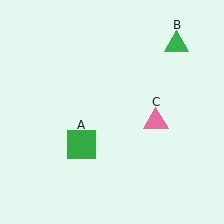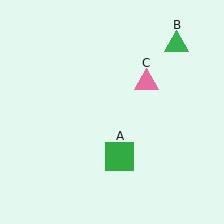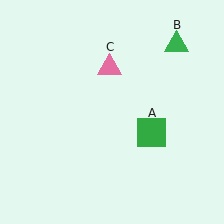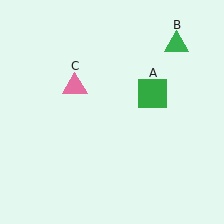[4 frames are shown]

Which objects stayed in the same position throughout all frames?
Green triangle (object B) remained stationary.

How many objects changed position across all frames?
2 objects changed position: green square (object A), pink triangle (object C).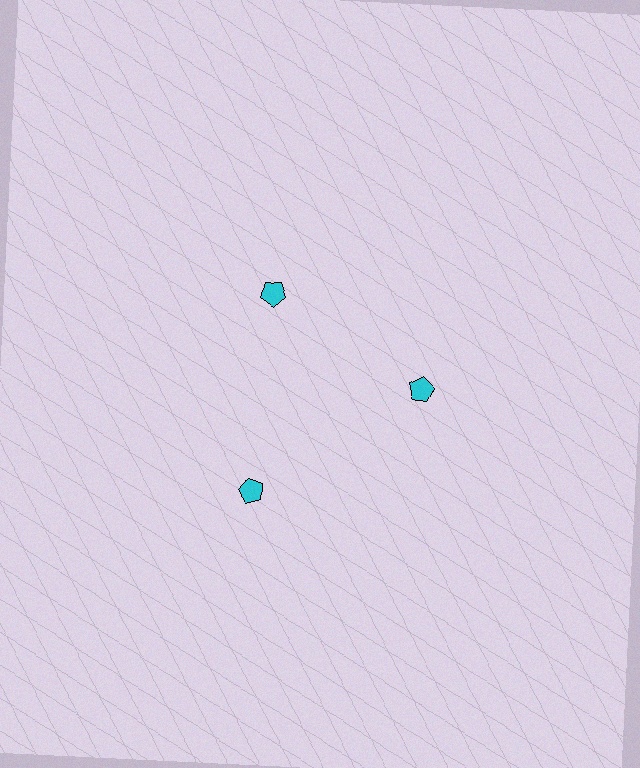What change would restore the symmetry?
The symmetry would be restored by moving it inward, back onto the ring so that all 3 pentagons sit at equal angles and equal distance from the center.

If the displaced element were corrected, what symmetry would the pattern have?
It would have 3-fold rotational symmetry — the pattern would map onto itself every 120 degrees.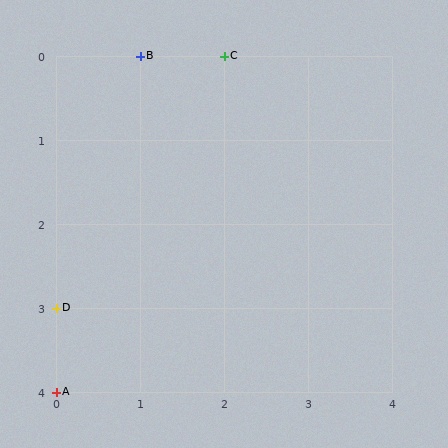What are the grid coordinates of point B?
Point B is at grid coordinates (1, 0).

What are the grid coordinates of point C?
Point C is at grid coordinates (2, 0).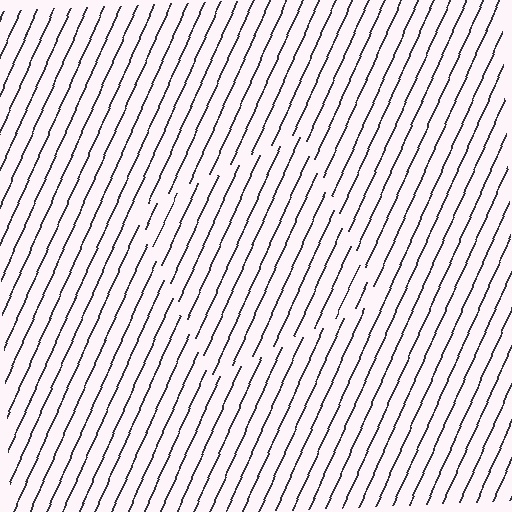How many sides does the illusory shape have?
4 sides — the line-ends trace a square.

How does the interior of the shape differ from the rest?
The interior of the shape contains the same grating, shifted by half a period — the contour is defined by the phase discontinuity where line-ends from the inner and outer gratings abut.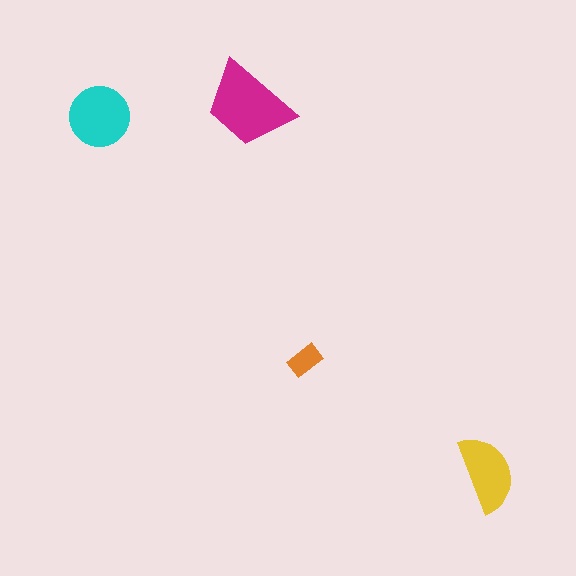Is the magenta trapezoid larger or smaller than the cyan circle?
Larger.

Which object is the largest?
The magenta trapezoid.